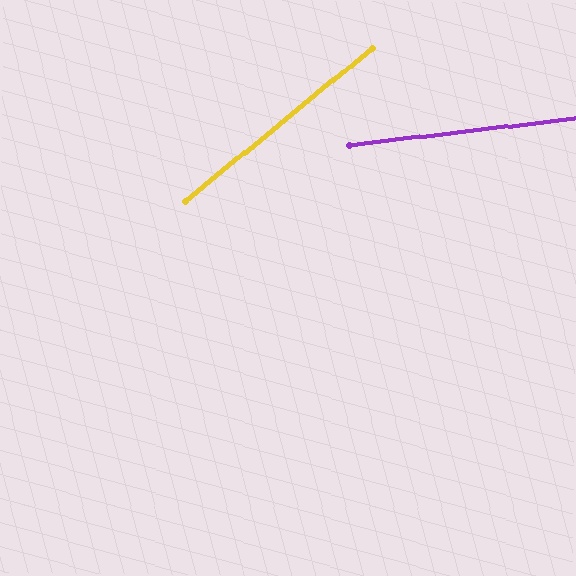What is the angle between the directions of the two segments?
Approximately 33 degrees.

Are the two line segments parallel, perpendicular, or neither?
Neither parallel nor perpendicular — they differ by about 33°.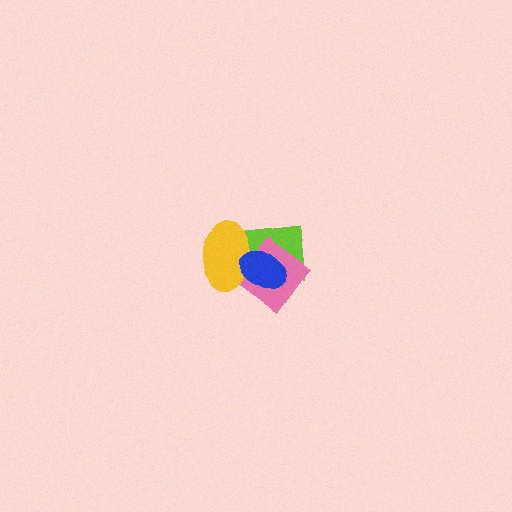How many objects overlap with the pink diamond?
3 objects overlap with the pink diamond.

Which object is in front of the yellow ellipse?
The blue ellipse is in front of the yellow ellipse.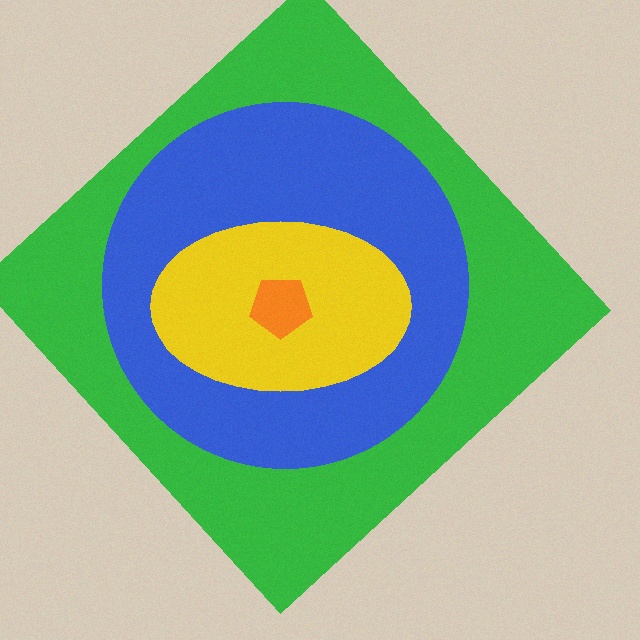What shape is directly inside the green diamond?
The blue circle.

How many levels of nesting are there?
4.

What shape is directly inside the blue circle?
The yellow ellipse.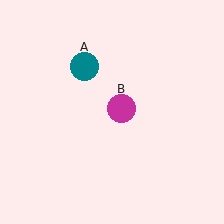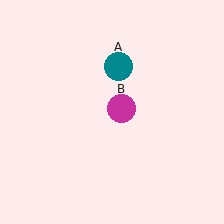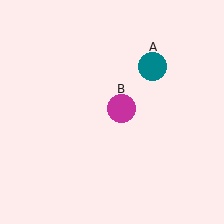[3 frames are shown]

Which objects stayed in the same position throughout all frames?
Magenta circle (object B) remained stationary.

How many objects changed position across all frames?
1 object changed position: teal circle (object A).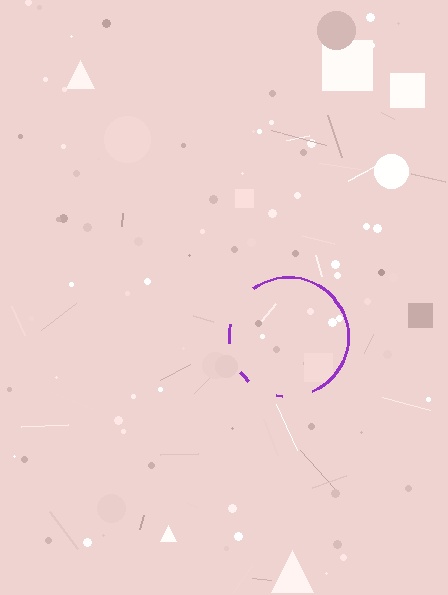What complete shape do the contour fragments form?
The contour fragments form a circle.